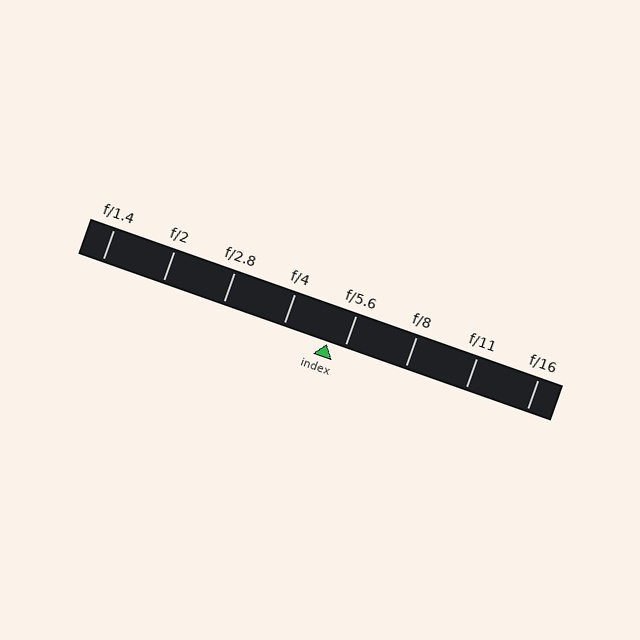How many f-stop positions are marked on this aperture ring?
There are 8 f-stop positions marked.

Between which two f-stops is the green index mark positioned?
The index mark is between f/4 and f/5.6.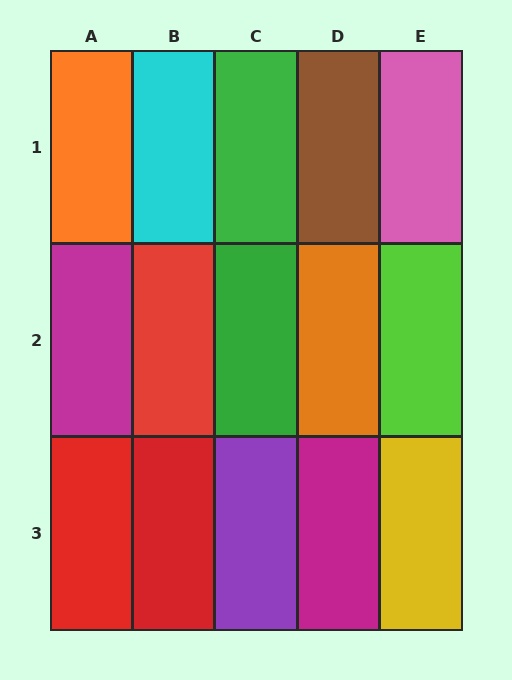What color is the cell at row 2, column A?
Magenta.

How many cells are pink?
1 cell is pink.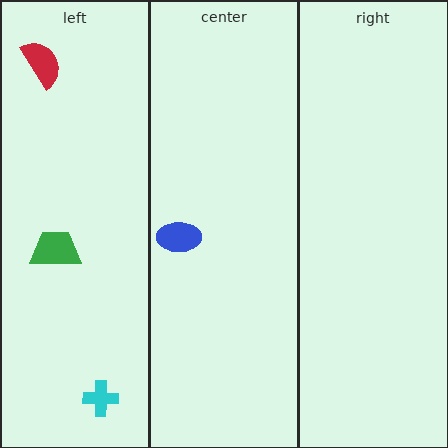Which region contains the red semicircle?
The left region.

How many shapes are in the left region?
3.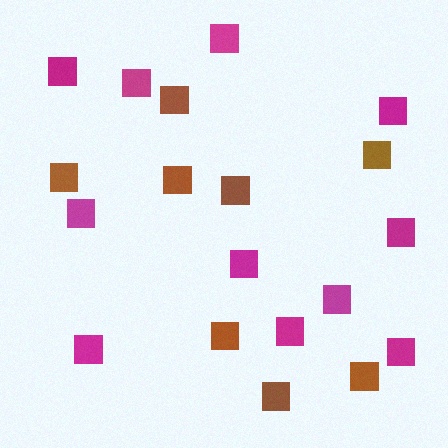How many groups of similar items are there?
There are 2 groups: one group of magenta squares (11) and one group of brown squares (8).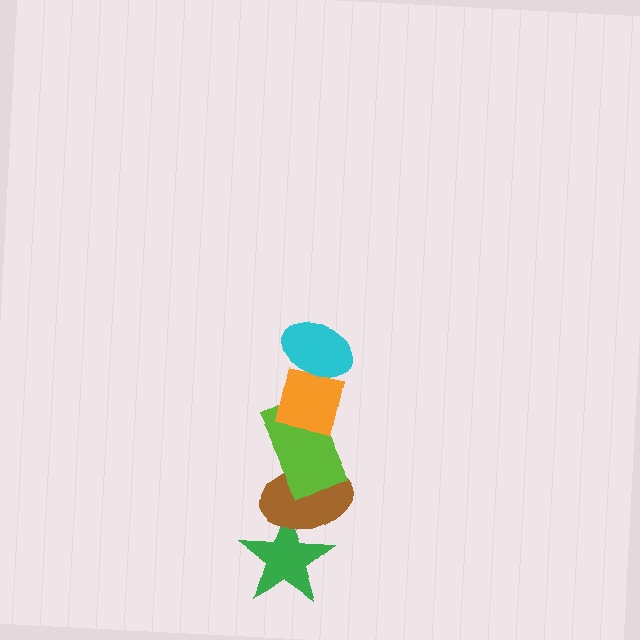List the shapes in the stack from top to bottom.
From top to bottom: the cyan ellipse, the orange square, the lime rectangle, the brown ellipse, the green star.